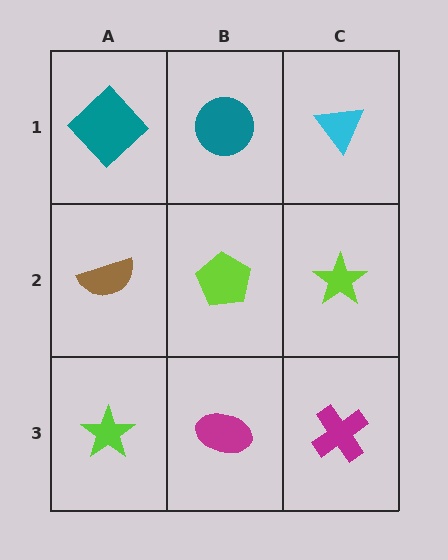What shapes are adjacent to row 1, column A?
A brown semicircle (row 2, column A), a teal circle (row 1, column B).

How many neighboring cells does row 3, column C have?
2.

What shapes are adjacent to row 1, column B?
A lime pentagon (row 2, column B), a teal diamond (row 1, column A), a cyan triangle (row 1, column C).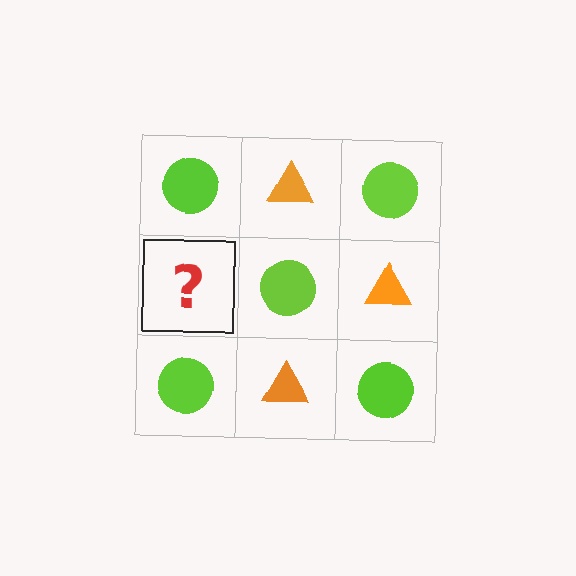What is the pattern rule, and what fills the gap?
The rule is that it alternates lime circle and orange triangle in a checkerboard pattern. The gap should be filled with an orange triangle.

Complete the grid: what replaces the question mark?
The question mark should be replaced with an orange triangle.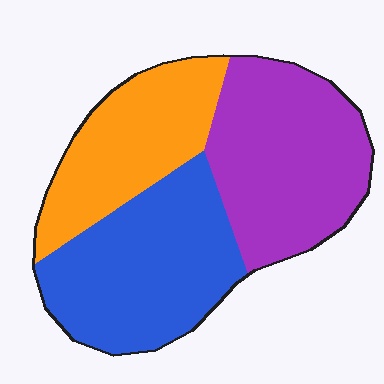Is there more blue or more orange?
Blue.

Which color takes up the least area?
Orange, at roughly 25%.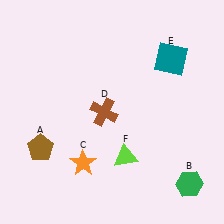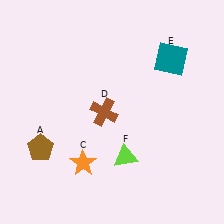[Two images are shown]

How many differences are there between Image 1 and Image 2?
There is 1 difference between the two images.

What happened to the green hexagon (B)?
The green hexagon (B) was removed in Image 2. It was in the bottom-right area of Image 1.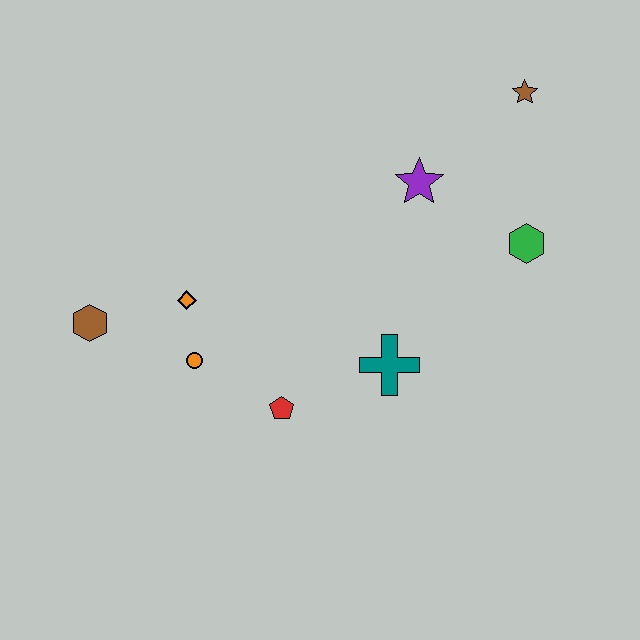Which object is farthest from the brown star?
The brown hexagon is farthest from the brown star.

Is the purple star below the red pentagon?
No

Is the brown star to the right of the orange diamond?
Yes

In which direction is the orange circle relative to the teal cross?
The orange circle is to the left of the teal cross.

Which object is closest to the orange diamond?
The orange circle is closest to the orange diamond.